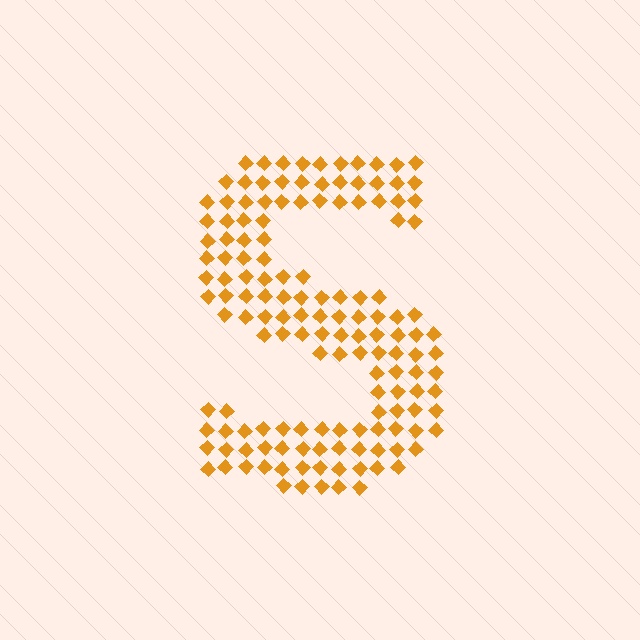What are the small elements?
The small elements are diamonds.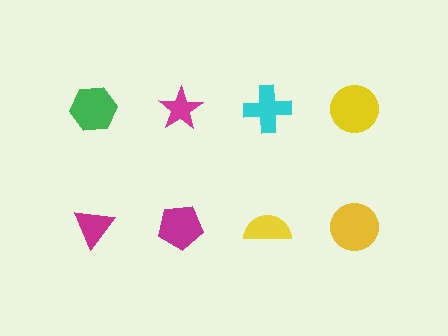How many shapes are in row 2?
4 shapes.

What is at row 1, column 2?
A magenta star.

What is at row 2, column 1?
A magenta triangle.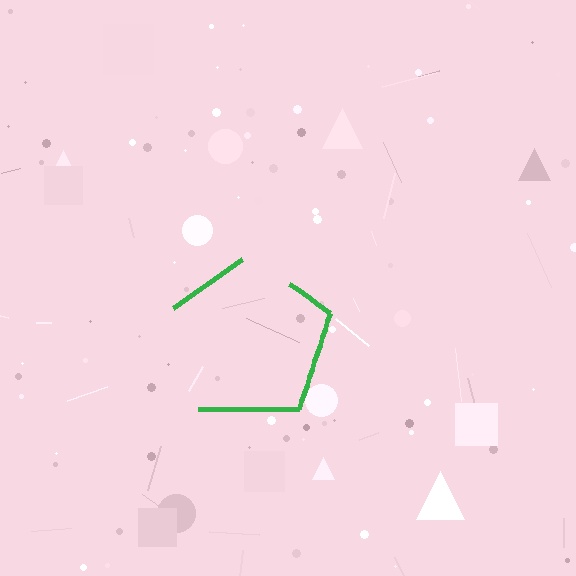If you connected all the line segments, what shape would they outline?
They would outline a pentagon.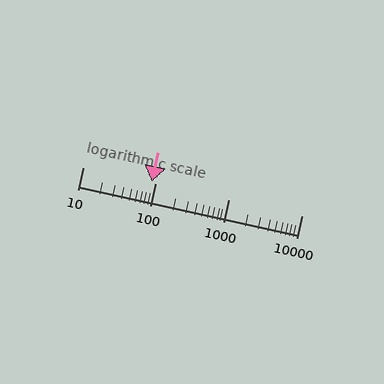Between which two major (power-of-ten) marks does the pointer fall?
The pointer is between 10 and 100.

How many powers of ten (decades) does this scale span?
The scale spans 3 decades, from 10 to 10000.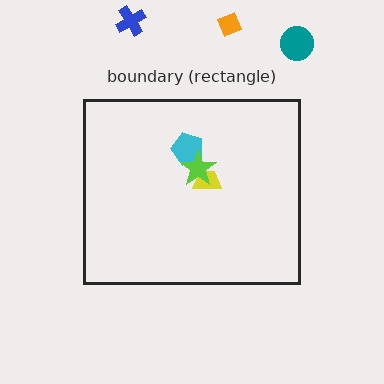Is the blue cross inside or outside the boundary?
Outside.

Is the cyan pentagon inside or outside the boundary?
Inside.